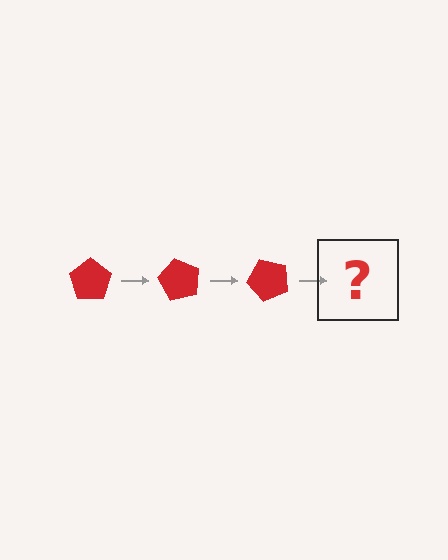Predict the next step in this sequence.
The next step is a red pentagon rotated 180 degrees.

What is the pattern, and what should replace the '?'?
The pattern is that the pentagon rotates 60 degrees each step. The '?' should be a red pentagon rotated 180 degrees.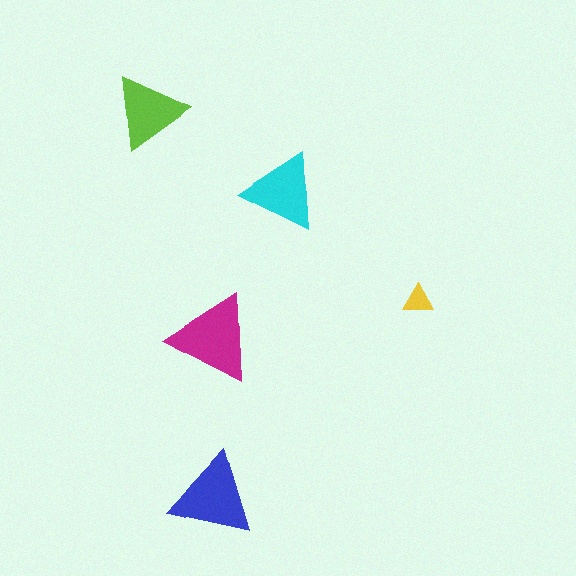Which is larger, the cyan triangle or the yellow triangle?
The cyan one.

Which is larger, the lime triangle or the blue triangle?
The blue one.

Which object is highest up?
The lime triangle is topmost.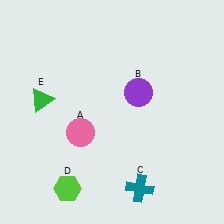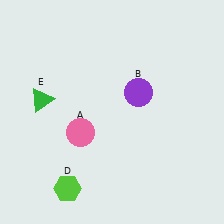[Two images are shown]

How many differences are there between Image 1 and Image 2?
There is 1 difference between the two images.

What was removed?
The teal cross (C) was removed in Image 2.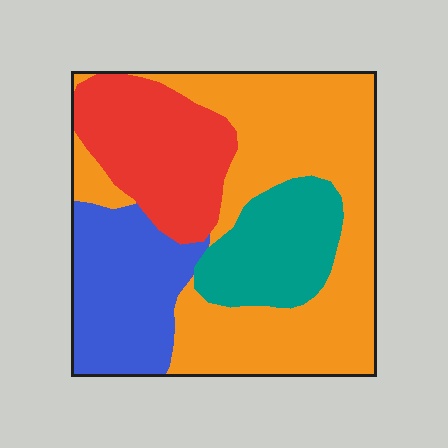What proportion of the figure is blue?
Blue covers 19% of the figure.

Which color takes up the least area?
Teal, at roughly 15%.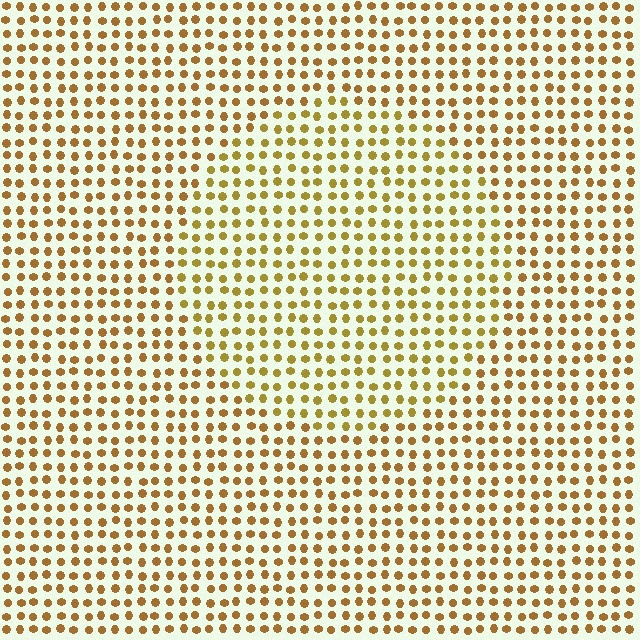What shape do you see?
I see a circle.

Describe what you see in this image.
The image is filled with small brown elements in a uniform arrangement. A circle-shaped region is visible where the elements are tinted to a slightly different hue, forming a subtle color boundary.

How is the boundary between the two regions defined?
The boundary is defined purely by a slight shift in hue (about 18 degrees). Spacing, size, and orientation are identical on both sides.